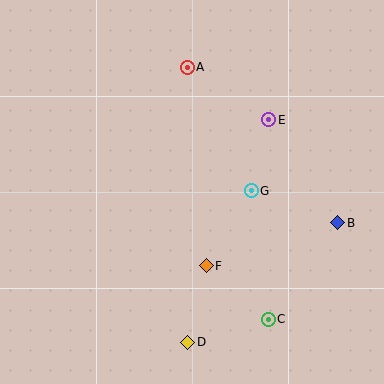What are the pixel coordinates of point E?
Point E is at (269, 120).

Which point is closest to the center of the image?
Point G at (251, 191) is closest to the center.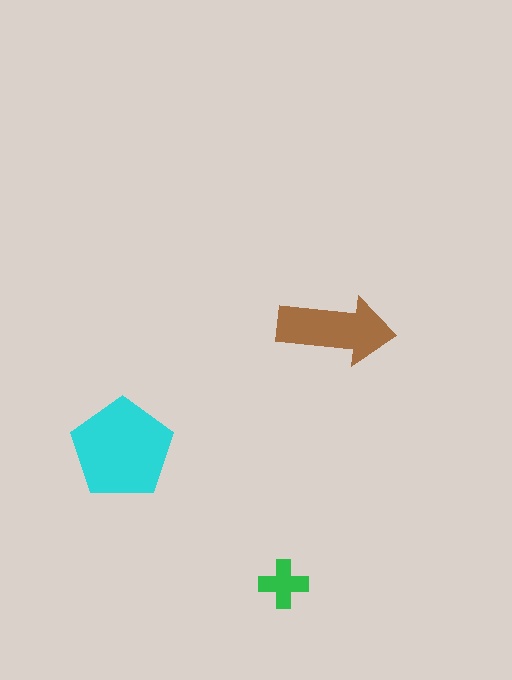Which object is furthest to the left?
The cyan pentagon is leftmost.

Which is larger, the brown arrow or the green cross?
The brown arrow.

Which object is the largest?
The cyan pentagon.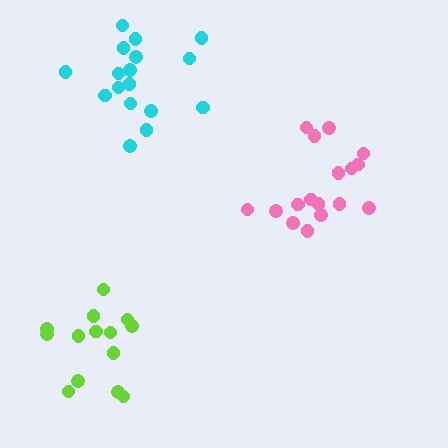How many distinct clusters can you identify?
There are 3 distinct clusters.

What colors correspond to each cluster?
The clusters are colored: lime, cyan, pink.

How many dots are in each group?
Group 1: 14 dots, Group 2: 17 dots, Group 3: 17 dots (48 total).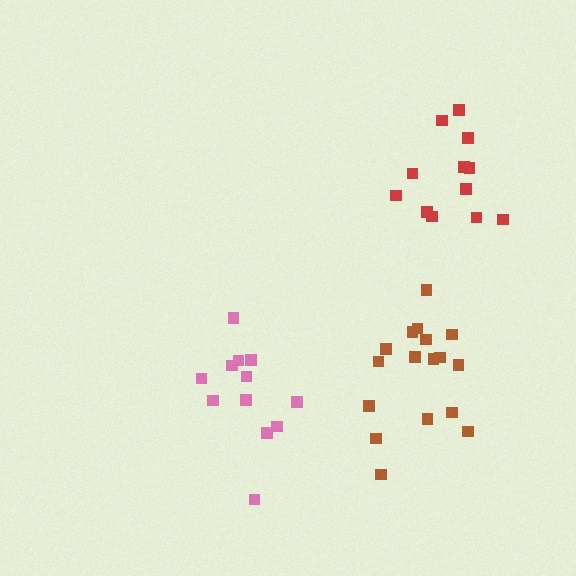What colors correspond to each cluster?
The clusters are colored: brown, red, pink.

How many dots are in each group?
Group 1: 17 dots, Group 2: 12 dots, Group 3: 12 dots (41 total).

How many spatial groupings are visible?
There are 3 spatial groupings.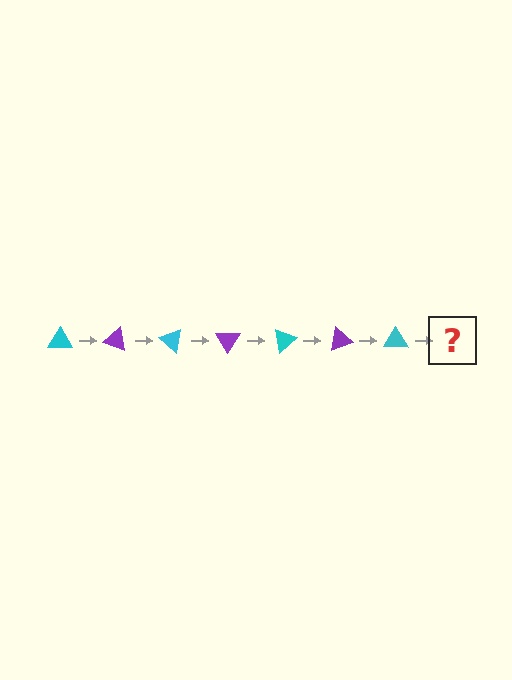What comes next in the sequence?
The next element should be a purple triangle, rotated 140 degrees from the start.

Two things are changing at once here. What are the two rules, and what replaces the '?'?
The two rules are that it rotates 20 degrees each step and the color cycles through cyan and purple. The '?' should be a purple triangle, rotated 140 degrees from the start.